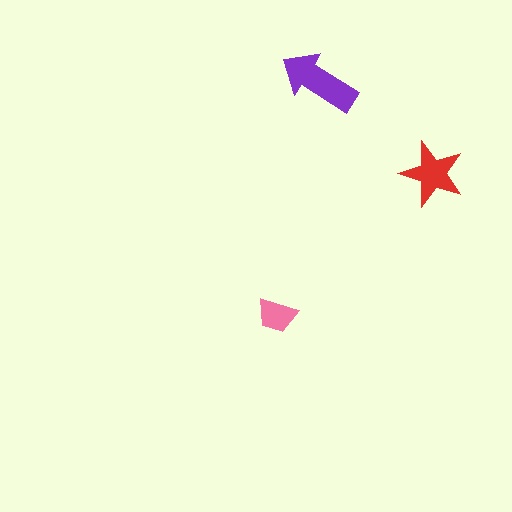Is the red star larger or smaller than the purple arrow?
Smaller.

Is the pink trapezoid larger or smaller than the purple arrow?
Smaller.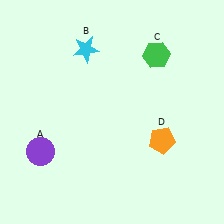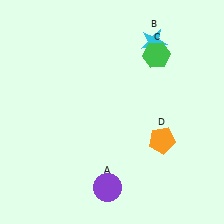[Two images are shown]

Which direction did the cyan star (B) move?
The cyan star (B) moved right.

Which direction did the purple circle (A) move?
The purple circle (A) moved right.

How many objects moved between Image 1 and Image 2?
2 objects moved between the two images.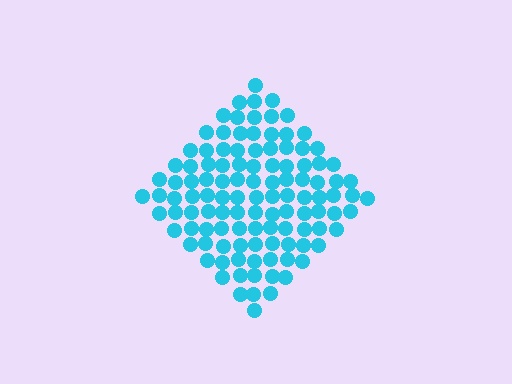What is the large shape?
The large shape is a diamond.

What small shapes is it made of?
It is made of small circles.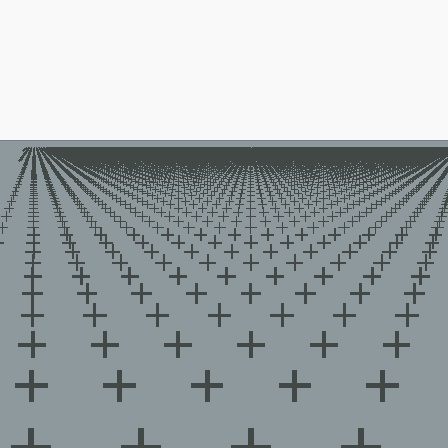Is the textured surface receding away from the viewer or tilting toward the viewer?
The surface is receding away from the viewer. Texture elements get smaller and denser toward the top.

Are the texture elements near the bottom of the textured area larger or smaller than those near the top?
Larger. Near the bottom, elements are closer to the viewer and appear at a bigger on-screen size.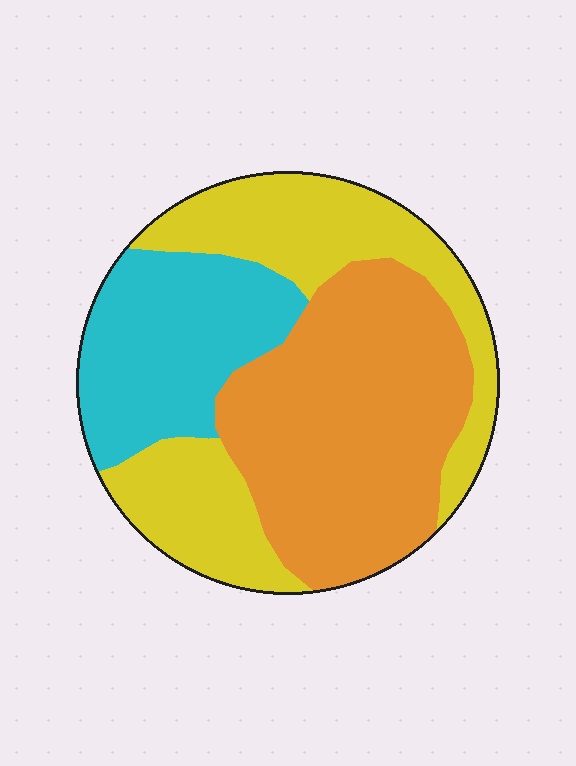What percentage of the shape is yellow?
Yellow takes up about one third (1/3) of the shape.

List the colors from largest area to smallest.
From largest to smallest: orange, yellow, cyan.